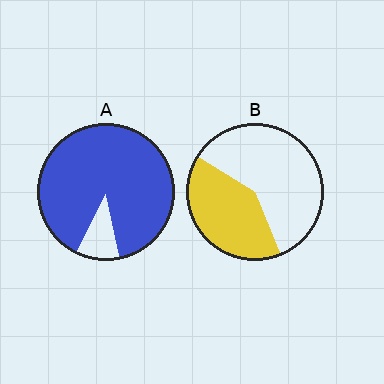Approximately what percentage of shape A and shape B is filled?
A is approximately 90% and B is approximately 40%.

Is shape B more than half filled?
No.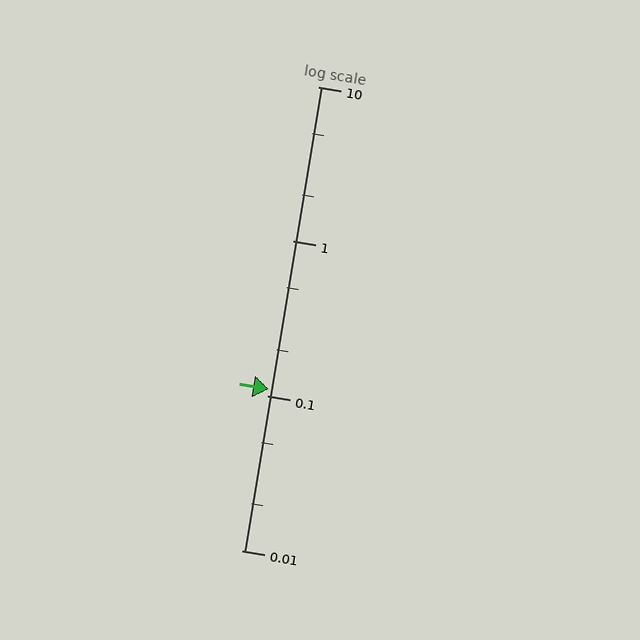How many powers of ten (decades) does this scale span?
The scale spans 3 decades, from 0.01 to 10.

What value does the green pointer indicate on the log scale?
The pointer indicates approximately 0.11.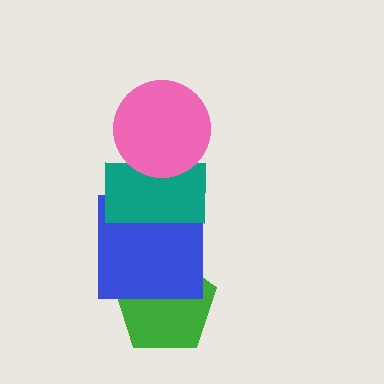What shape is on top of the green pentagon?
The blue square is on top of the green pentagon.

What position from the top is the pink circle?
The pink circle is 1st from the top.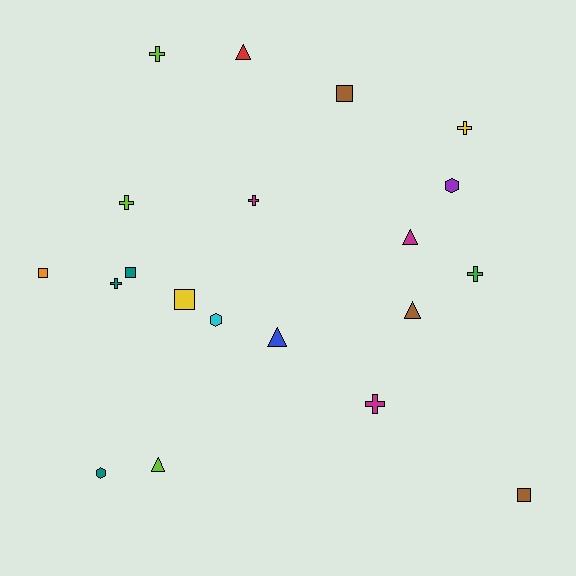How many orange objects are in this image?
There is 1 orange object.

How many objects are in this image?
There are 20 objects.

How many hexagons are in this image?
There are 3 hexagons.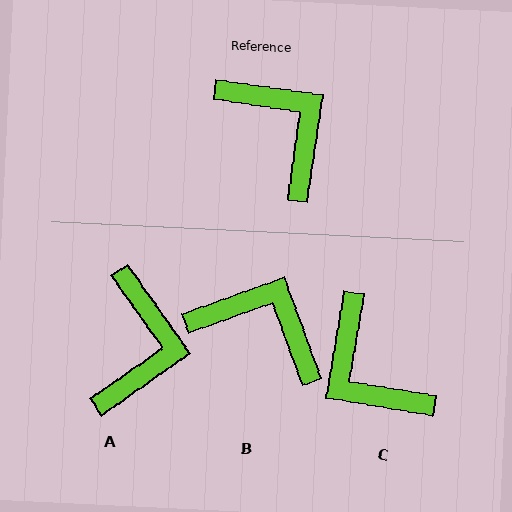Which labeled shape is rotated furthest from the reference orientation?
C, about 179 degrees away.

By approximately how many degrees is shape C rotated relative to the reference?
Approximately 179 degrees counter-clockwise.